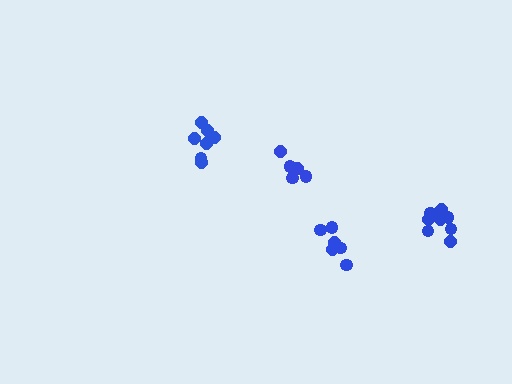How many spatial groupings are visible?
There are 4 spatial groupings.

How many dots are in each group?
Group 1: 7 dots, Group 2: 6 dots, Group 3: 8 dots, Group 4: 5 dots (26 total).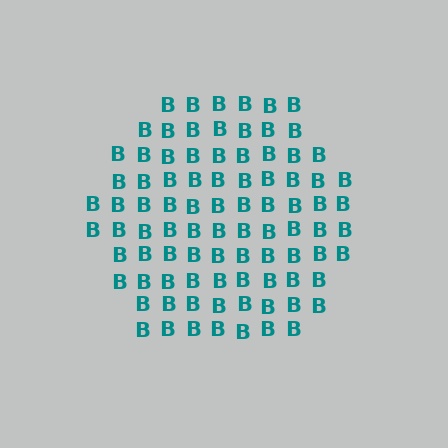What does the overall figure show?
The overall figure shows a hexagon.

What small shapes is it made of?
It is made of small letter B's.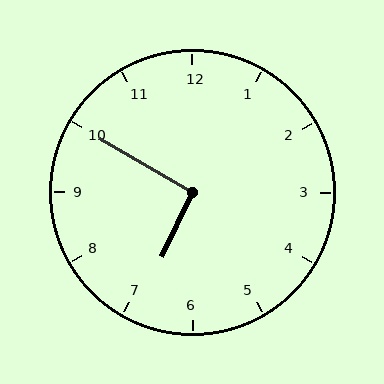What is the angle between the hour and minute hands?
Approximately 95 degrees.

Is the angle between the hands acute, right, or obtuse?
It is right.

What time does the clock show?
6:50.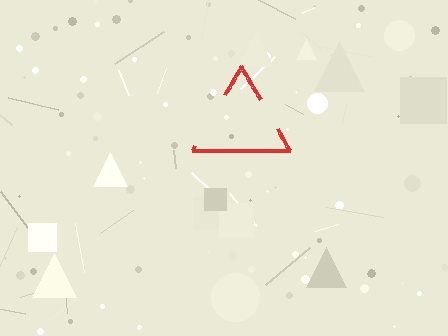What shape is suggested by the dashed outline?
The dashed outline suggests a triangle.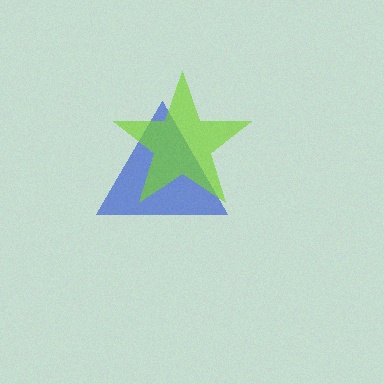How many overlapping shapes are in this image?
There are 2 overlapping shapes in the image.